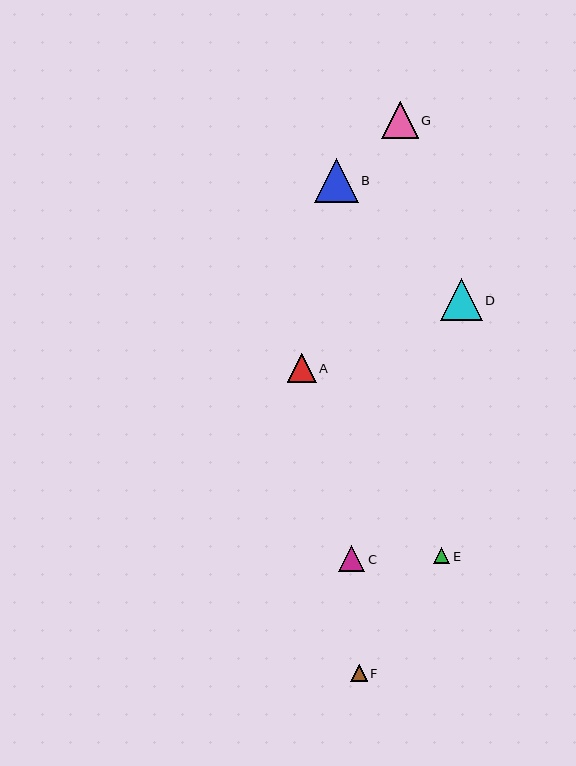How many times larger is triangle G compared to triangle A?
Triangle G is approximately 1.3 times the size of triangle A.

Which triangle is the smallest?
Triangle E is the smallest with a size of approximately 16 pixels.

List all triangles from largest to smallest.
From largest to smallest: B, D, G, A, C, F, E.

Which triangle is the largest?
Triangle B is the largest with a size of approximately 44 pixels.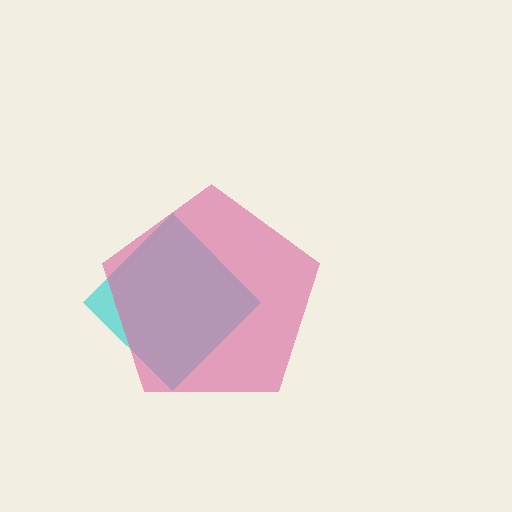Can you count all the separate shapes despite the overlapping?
Yes, there are 2 separate shapes.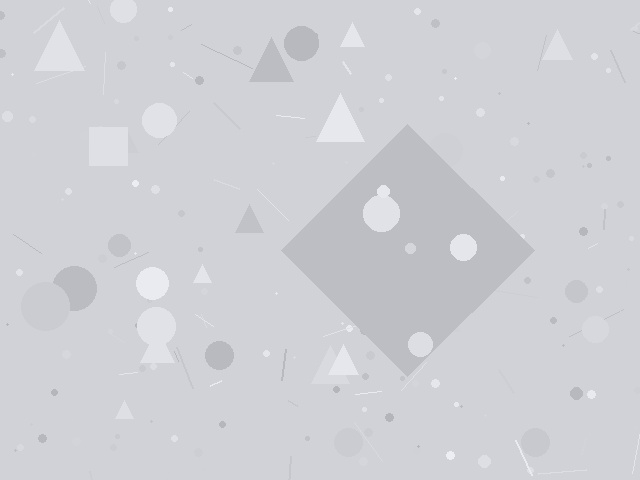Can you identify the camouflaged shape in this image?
The camouflaged shape is a diamond.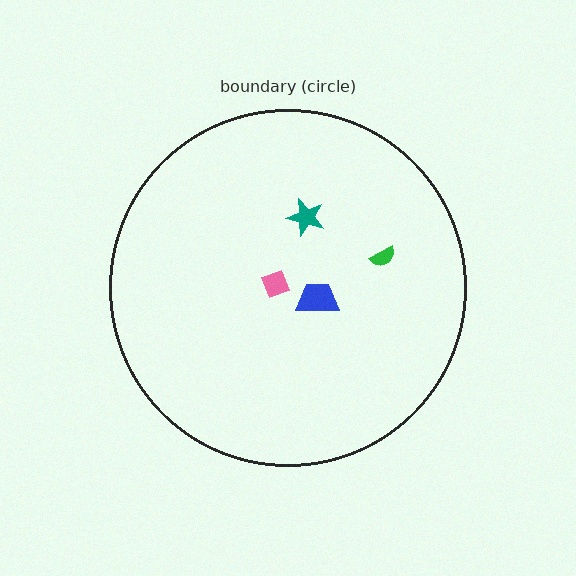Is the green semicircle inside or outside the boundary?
Inside.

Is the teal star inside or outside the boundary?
Inside.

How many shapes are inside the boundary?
4 inside, 0 outside.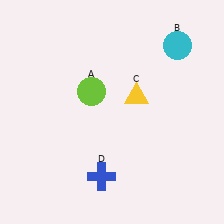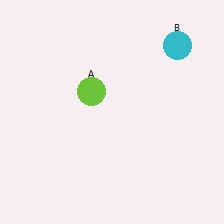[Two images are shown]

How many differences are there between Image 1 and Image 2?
There are 2 differences between the two images.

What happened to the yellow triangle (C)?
The yellow triangle (C) was removed in Image 2. It was in the top-right area of Image 1.